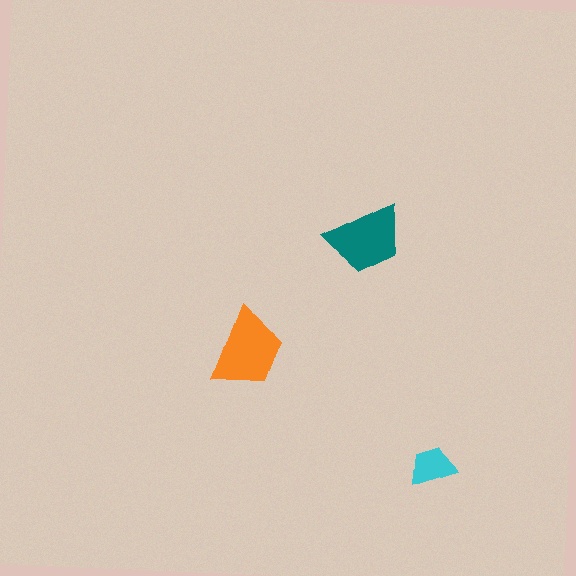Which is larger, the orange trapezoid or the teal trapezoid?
The orange one.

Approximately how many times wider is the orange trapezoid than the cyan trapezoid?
About 1.5 times wider.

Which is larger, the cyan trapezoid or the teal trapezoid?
The teal one.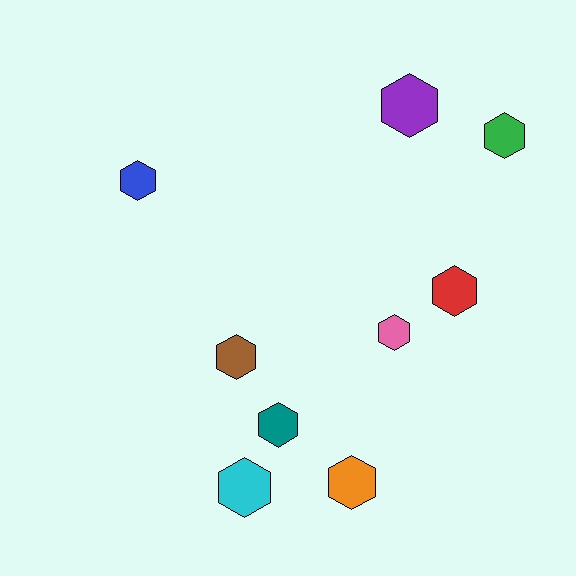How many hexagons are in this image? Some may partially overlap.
There are 9 hexagons.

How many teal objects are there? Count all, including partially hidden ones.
There is 1 teal object.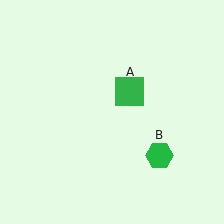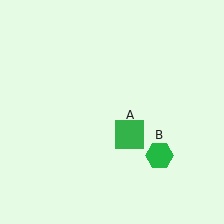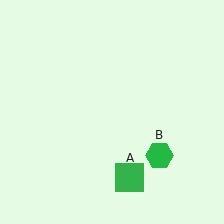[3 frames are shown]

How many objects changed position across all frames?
1 object changed position: green square (object A).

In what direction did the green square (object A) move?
The green square (object A) moved down.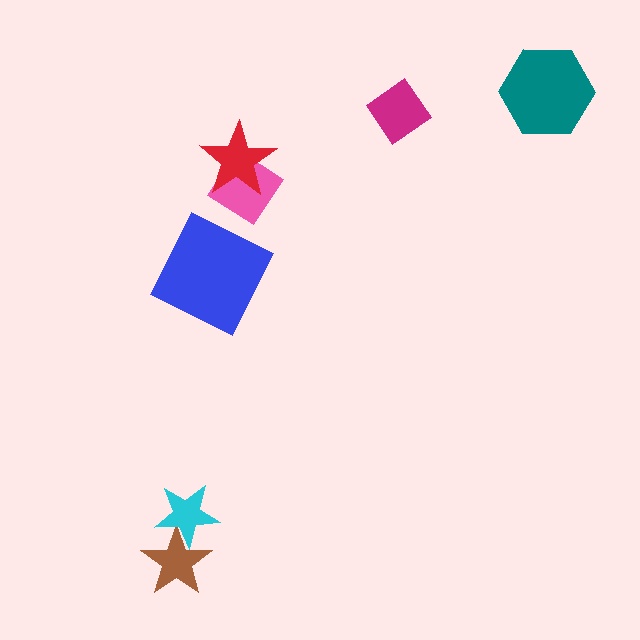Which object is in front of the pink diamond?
The red star is in front of the pink diamond.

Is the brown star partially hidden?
Yes, it is partially covered by another shape.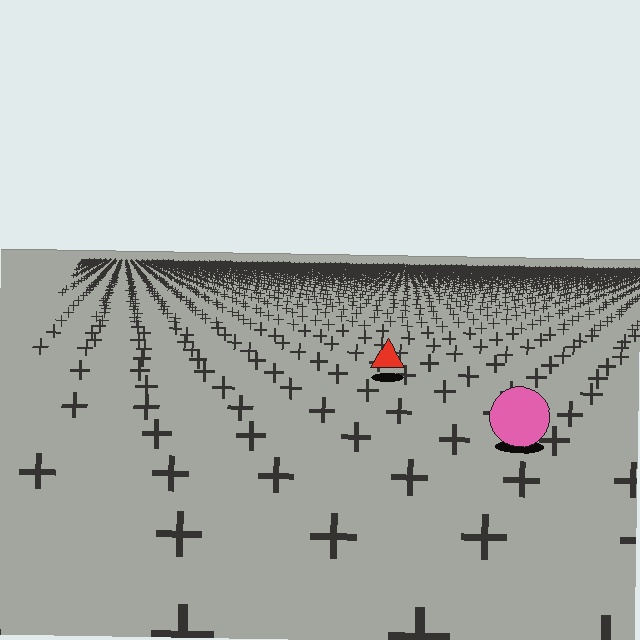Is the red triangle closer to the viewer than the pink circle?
No. The pink circle is closer — you can tell from the texture gradient: the ground texture is coarser near it.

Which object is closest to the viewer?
The pink circle is closest. The texture marks near it are larger and more spread out.